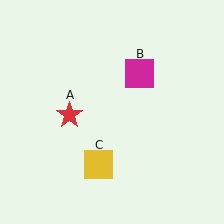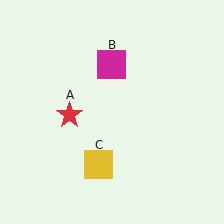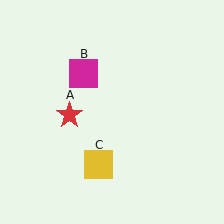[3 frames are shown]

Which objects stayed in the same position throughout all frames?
Red star (object A) and yellow square (object C) remained stationary.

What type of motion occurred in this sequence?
The magenta square (object B) rotated counterclockwise around the center of the scene.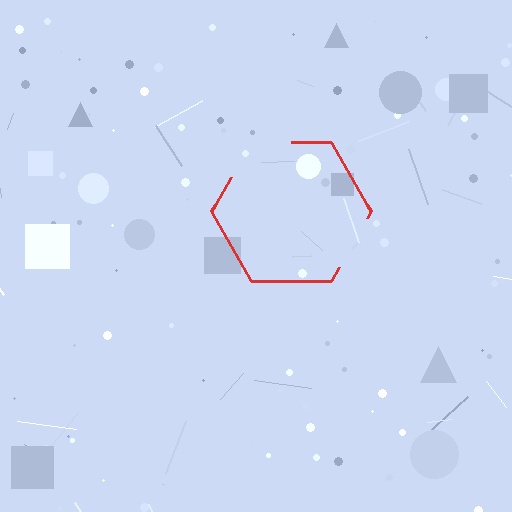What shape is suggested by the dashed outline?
The dashed outline suggests a hexagon.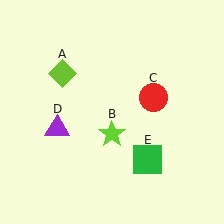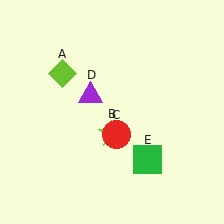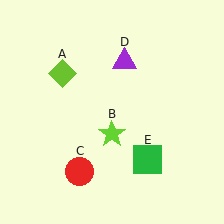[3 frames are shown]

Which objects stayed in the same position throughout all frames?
Lime diamond (object A) and lime star (object B) and green square (object E) remained stationary.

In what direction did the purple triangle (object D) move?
The purple triangle (object D) moved up and to the right.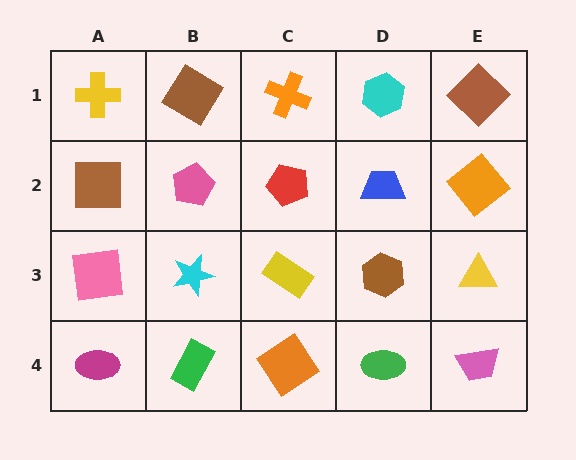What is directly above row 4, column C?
A yellow rectangle.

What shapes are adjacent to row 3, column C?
A red pentagon (row 2, column C), an orange diamond (row 4, column C), a cyan star (row 3, column B), a brown hexagon (row 3, column D).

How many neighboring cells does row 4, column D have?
3.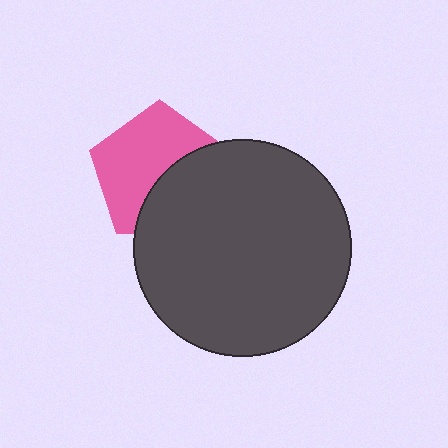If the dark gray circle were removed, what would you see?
You would see the complete pink pentagon.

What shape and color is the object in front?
The object in front is a dark gray circle.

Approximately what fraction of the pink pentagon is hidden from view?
Roughly 42% of the pink pentagon is hidden behind the dark gray circle.